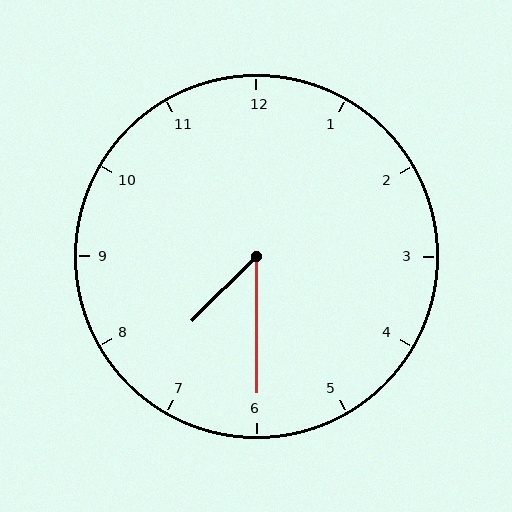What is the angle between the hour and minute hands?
Approximately 45 degrees.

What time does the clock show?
7:30.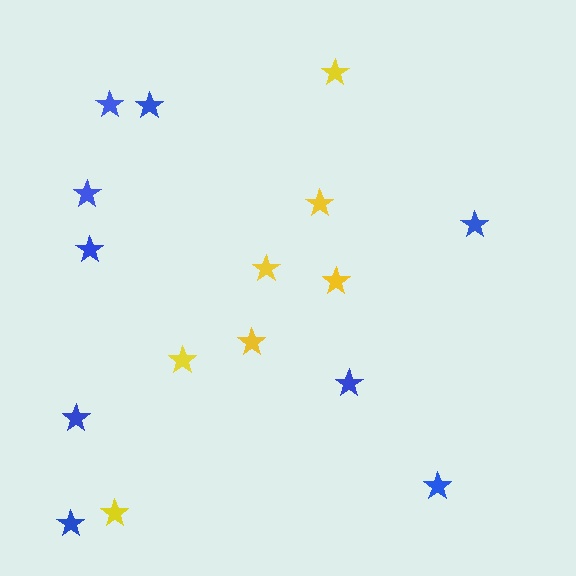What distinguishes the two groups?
There are 2 groups: one group of blue stars (9) and one group of yellow stars (7).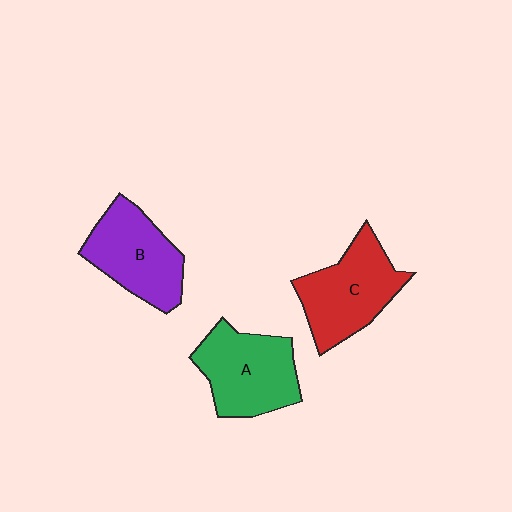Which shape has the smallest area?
Shape B (purple).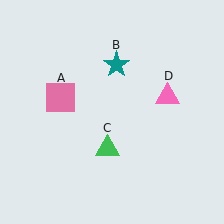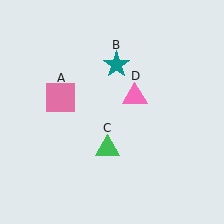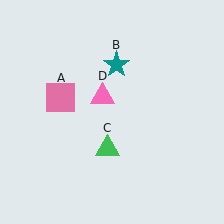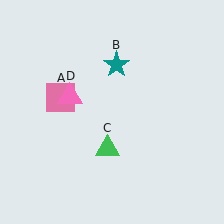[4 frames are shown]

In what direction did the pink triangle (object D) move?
The pink triangle (object D) moved left.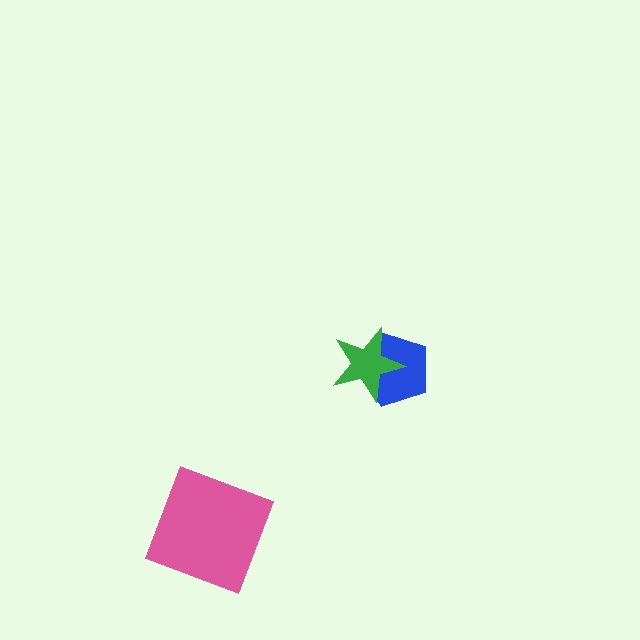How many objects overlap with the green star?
1 object overlaps with the green star.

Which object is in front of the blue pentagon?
The green star is in front of the blue pentagon.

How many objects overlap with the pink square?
0 objects overlap with the pink square.